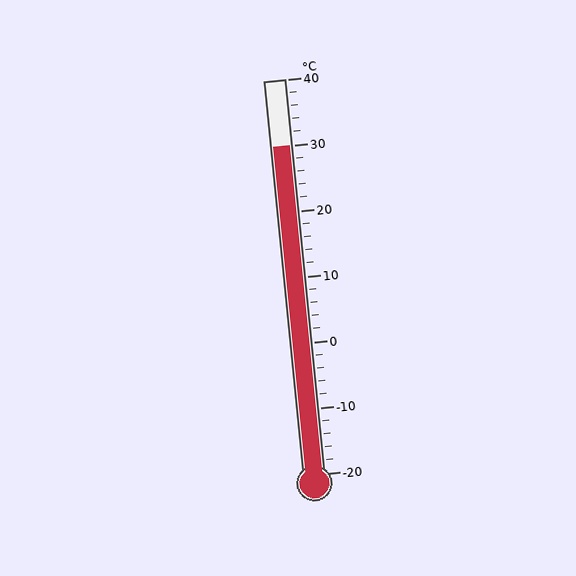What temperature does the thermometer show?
The thermometer shows approximately 30°C.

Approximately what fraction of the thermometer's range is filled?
The thermometer is filled to approximately 85% of its range.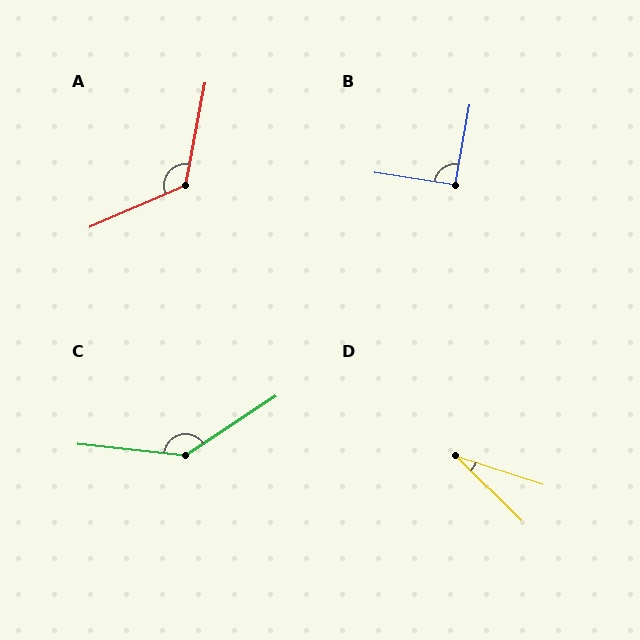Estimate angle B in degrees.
Approximately 92 degrees.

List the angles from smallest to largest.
D (26°), B (92°), A (124°), C (141°).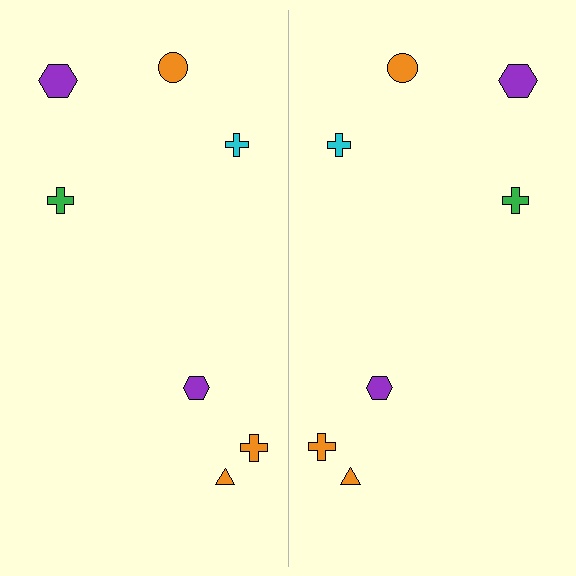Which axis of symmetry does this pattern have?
The pattern has a vertical axis of symmetry running through the center of the image.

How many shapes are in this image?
There are 14 shapes in this image.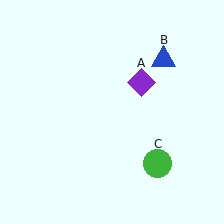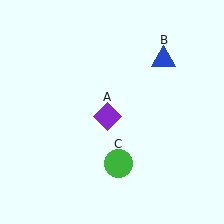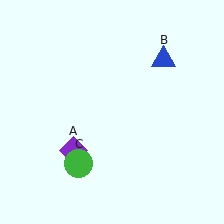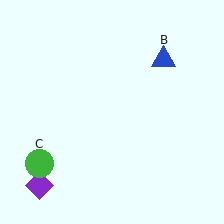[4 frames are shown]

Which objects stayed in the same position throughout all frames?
Blue triangle (object B) remained stationary.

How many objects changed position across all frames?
2 objects changed position: purple diamond (object A), green circle (object C).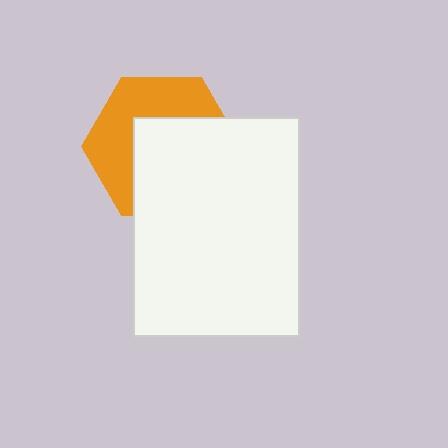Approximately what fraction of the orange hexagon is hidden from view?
Roughly 54% of the orange hexagon is hidden behind the white rectangle.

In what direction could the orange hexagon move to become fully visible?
The orange hexagon could move toward the upper-left. That would shift it out from behind the white rectangle entirely.